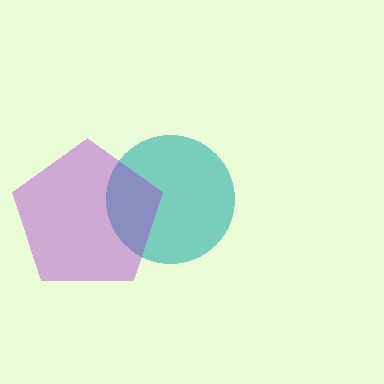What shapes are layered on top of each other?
The layered shapes are: a teal circle, a purple pentagon.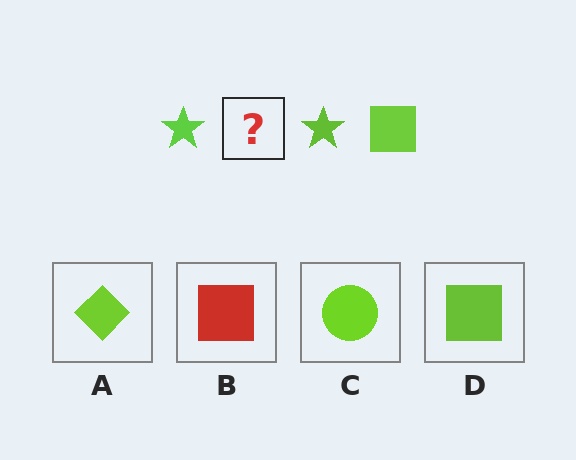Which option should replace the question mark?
Option D.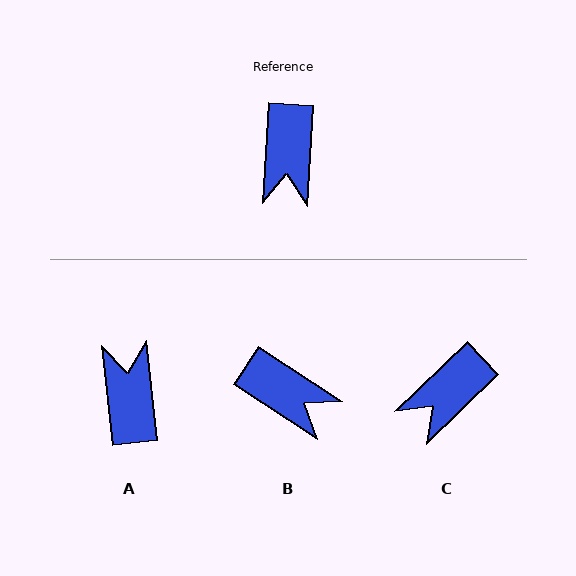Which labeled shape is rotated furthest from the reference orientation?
A, about 170 degrees away.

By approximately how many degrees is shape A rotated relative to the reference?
Approximately 170 degrees clockwise.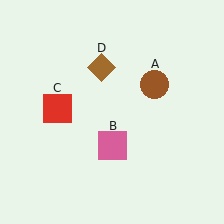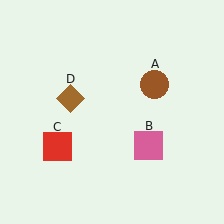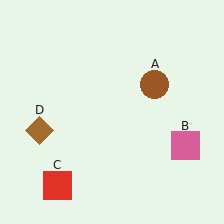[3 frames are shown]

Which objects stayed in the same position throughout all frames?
Brown circle (object A) remained stationary.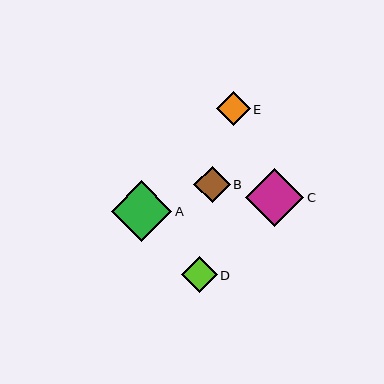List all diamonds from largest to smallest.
From largest to smallest: A, C, B, D, E.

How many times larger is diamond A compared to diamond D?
Diamond A is approximately 1.7 times the size of diamond D.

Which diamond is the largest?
Diamond A is the largest with a size of approximately 61 pixels.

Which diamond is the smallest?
Diamond E is the smallest with a size of approximately 34 pixels.